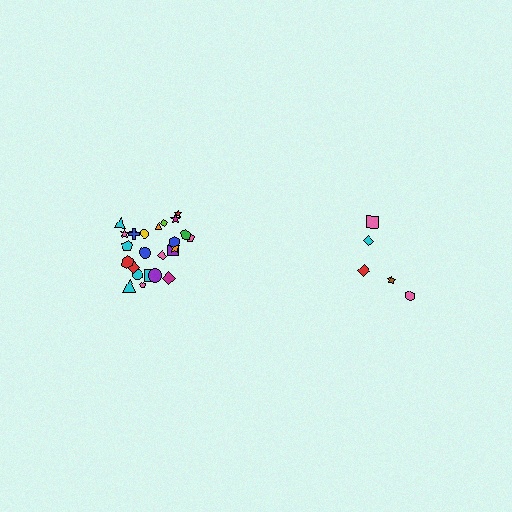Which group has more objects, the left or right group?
The left group.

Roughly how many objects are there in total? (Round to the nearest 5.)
Roughly 30 objects in total.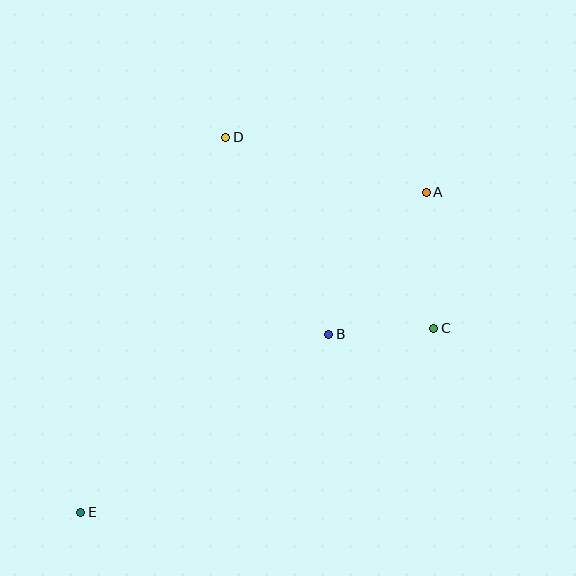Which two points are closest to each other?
Points B and C are closest to each other.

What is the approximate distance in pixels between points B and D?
The distance between B and D is approximately 222 pixels.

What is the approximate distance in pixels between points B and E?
The distance between B and E is approximately 305 pixels.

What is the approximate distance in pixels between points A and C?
The distance between A and C is approximately 136 pixels.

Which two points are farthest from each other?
Points A and E are farthest from each other.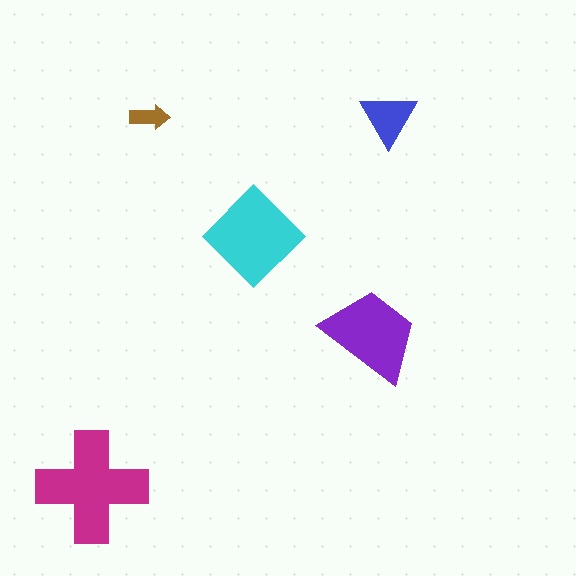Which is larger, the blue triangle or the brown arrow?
The blue triangle.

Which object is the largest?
The magenta cross.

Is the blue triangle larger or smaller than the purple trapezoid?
Smaller.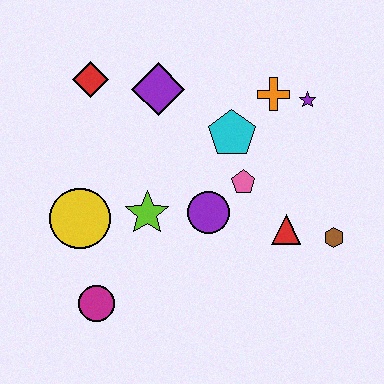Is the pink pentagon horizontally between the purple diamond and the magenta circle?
No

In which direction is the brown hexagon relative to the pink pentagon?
The brown hexagon is to the right of the pink pentagon.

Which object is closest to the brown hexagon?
The red triangle is closest to the brown hexagon.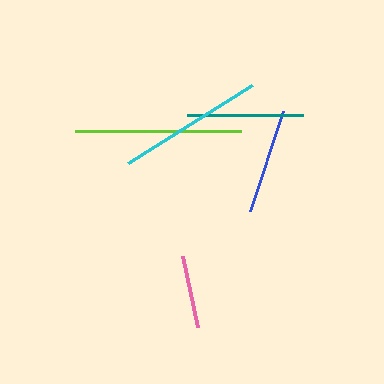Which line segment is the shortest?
The pink line is the shortest at approximately 72 pixels.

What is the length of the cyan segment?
The cyan segment is approximately 147 pixels long.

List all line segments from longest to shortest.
From longest to shortest: lime, cyan, teal, blue, pink.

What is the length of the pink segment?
The pink segment is approximately 72 pixels long.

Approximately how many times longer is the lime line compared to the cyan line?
The lime line is approximately 1.1 times the length of the cyan line.